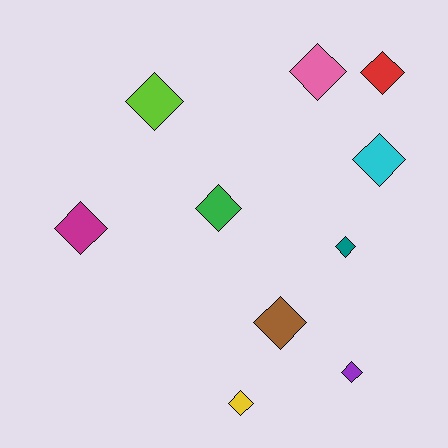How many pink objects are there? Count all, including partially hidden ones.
There is 1 pink object.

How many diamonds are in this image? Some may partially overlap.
There are 10 diamonds.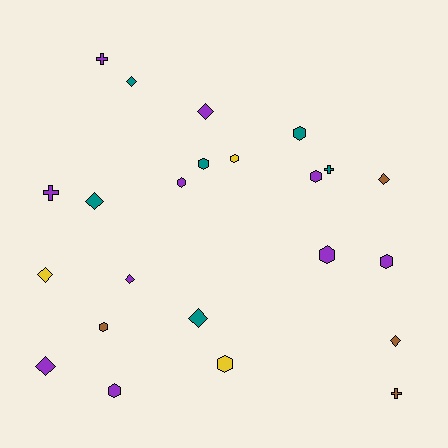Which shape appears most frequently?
Hexagon, with 10 objects.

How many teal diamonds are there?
There are 3 teal diamonds.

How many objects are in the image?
There are 23 objects.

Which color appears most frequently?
Purple, with 10 objects.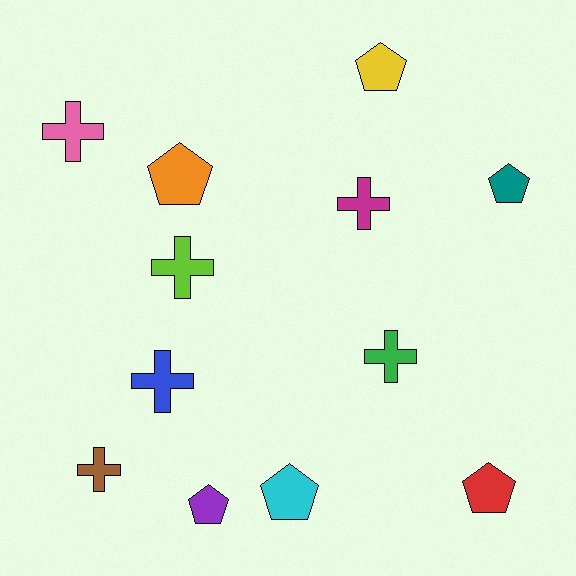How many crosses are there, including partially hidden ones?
There are 6 crosses.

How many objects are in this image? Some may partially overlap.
There are 12 objects.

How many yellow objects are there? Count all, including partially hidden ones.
There is 1 yellow object.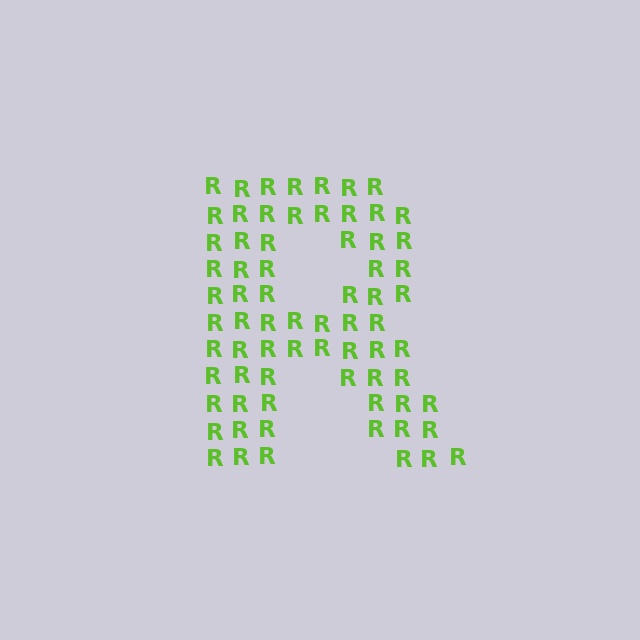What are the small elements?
The small elements are letter R's.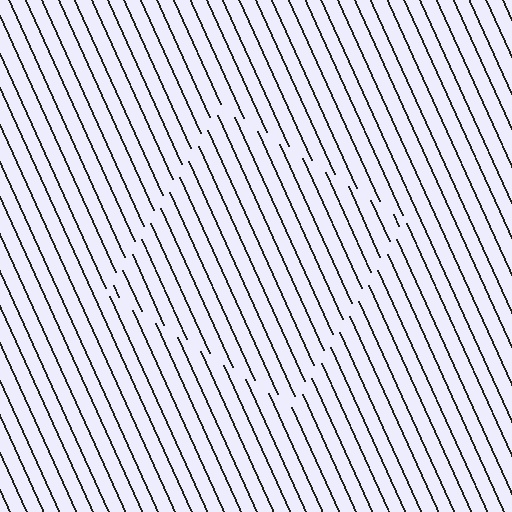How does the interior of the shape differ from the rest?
The interior of the shape contains the same grating, shifted by half a period — the contour is defined by the phase discontinuity where line-ends from the inner and outer gratings abut.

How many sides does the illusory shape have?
4 sides — the line-ends trace a square.